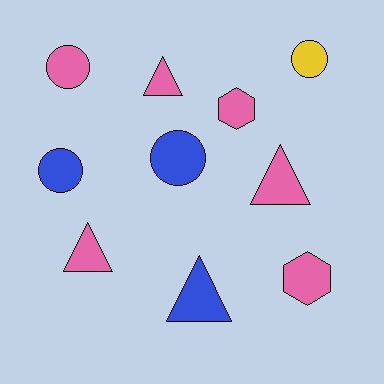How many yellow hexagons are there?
There are no yellow hexagons.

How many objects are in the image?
There are 10 objects.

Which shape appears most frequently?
Triangle, with 4 objects.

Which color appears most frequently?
Pink, with 6 objects.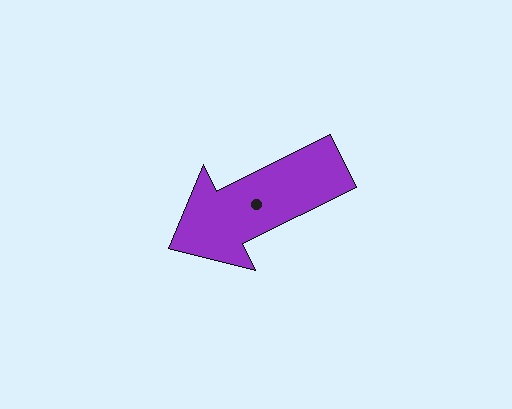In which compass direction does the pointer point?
Southwest.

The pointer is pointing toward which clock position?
Roughly 8 o'clock.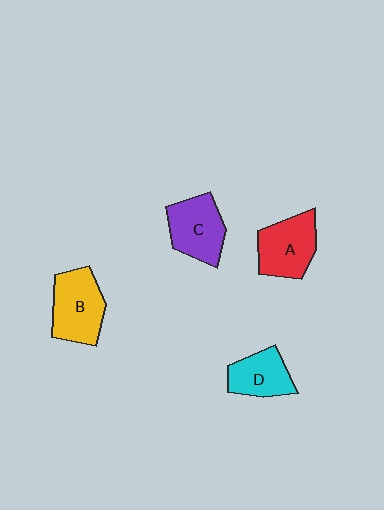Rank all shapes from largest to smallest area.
From largest to smallest: B (yellow), A (red), C (purple), D (cyan).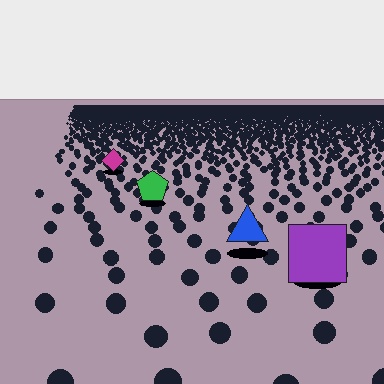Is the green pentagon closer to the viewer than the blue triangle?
No. The blue triangle is closer — you can tell from the texture gradient: the ground texture is coarser near it.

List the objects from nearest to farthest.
From nearest to farthest: the purple square, the blue triangle, the green pentagon, the magenta diamond.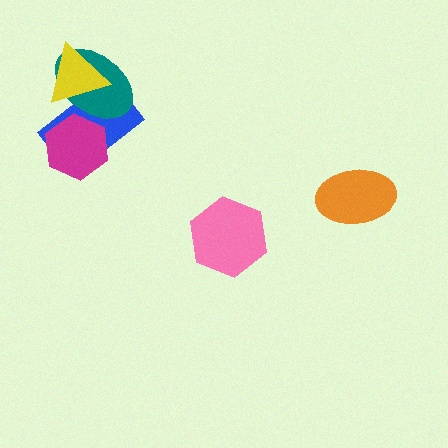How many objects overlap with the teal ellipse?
3 objects overlap with the teal ellipse.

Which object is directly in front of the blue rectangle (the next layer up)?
The teal ellipse is directly in front of the blue rectangle.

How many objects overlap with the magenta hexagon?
2 objects overlap with the magenta hexagon.